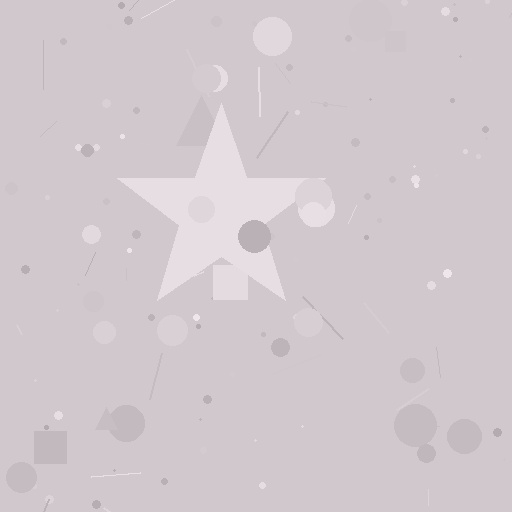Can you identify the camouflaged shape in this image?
The camouflaged shape is a star.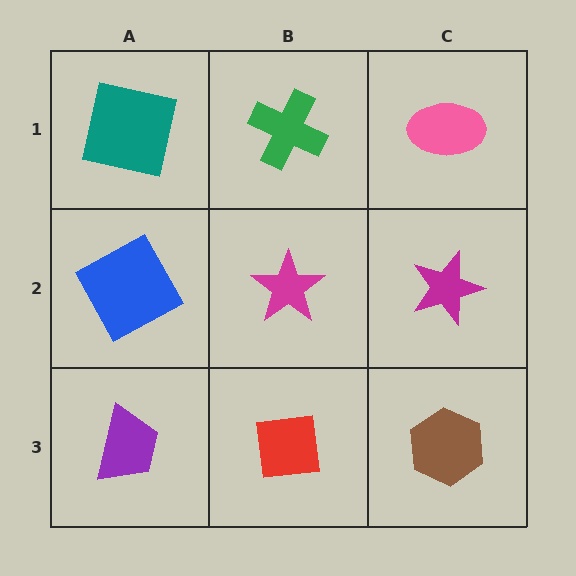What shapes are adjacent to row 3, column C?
A magenta star (row 2, column C), a red square (row 3, column B).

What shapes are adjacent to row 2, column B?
A green cross (row 1, column B), a red square (row 3, column B), a blue square (row 2, column A), a magenta star (row 2, column C).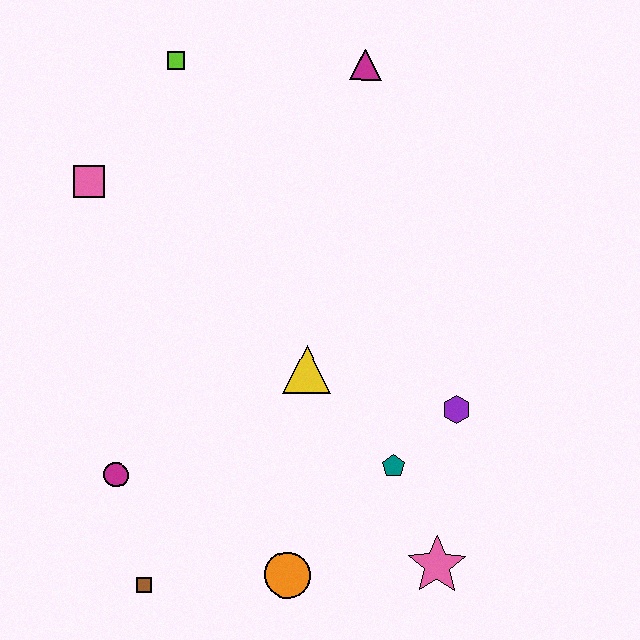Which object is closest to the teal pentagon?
The purple hexagon is closest to the teal pentagon.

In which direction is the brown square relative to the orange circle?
The brown square is to the left of the orange circle.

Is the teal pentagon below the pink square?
Yes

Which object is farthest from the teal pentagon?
The lime square is farthest from the teal pentagon.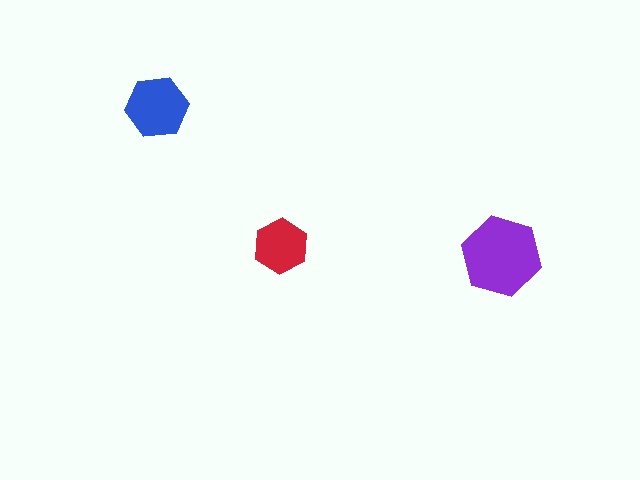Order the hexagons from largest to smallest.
the purple one, the blue one, the red one.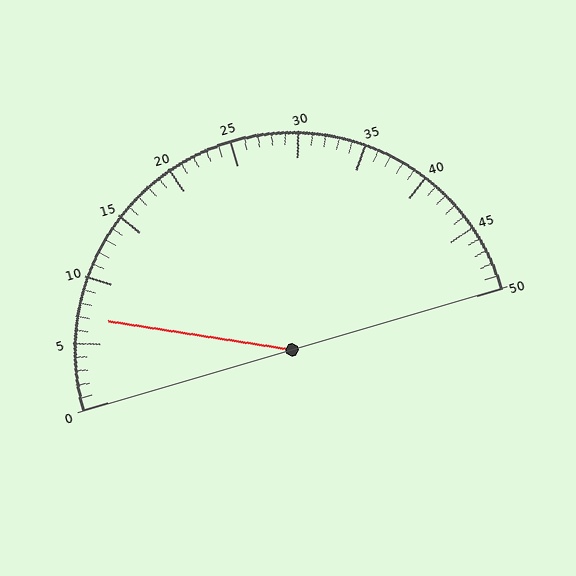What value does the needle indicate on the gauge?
The needle indicates approximately 7.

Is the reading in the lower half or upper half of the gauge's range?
The reading is in the lower half of the range (0 to 50).